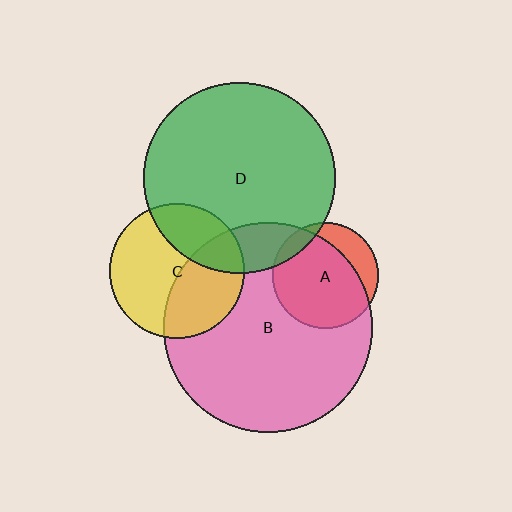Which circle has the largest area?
Circle B (pink).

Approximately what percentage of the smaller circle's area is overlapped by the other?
Approximately 10%.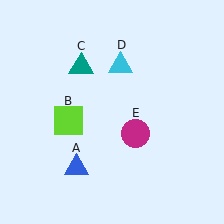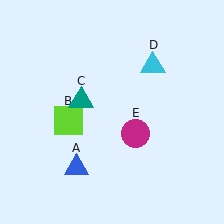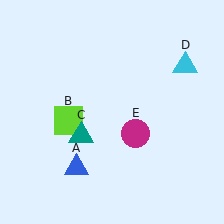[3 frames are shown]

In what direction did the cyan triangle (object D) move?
The cyan triangle (object D) moved right.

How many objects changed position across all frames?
2 objects changed position: teal triangle (object C), cyan triangle (object D).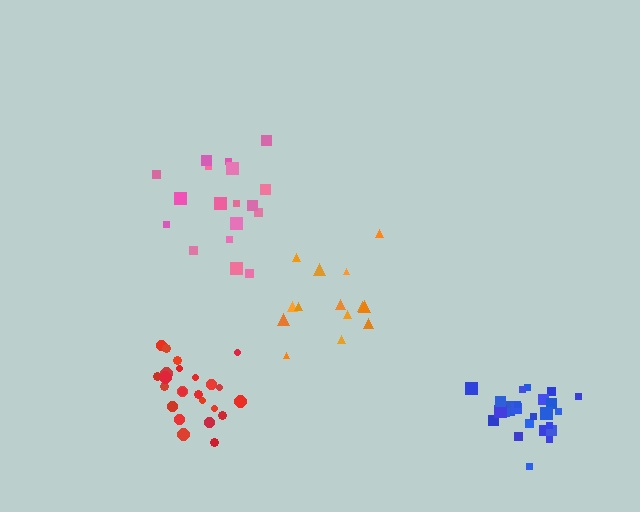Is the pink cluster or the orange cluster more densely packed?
Pink.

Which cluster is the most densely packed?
Blue.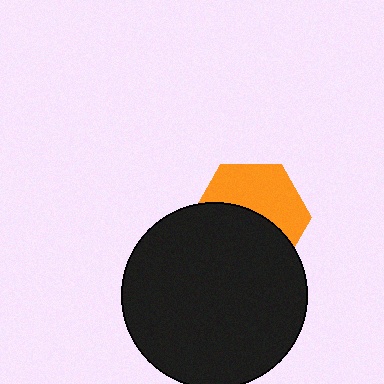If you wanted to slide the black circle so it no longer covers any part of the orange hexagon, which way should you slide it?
Slide it down — that is the most direct way to separate the two shapes.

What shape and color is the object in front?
The object in front is a black circle.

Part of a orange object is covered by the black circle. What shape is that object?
It is a hexagon.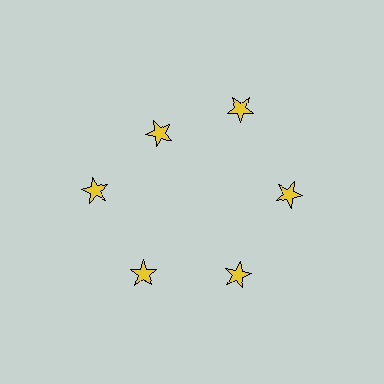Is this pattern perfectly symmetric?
No. The 6 yellow stars are arranged in a ring, but one element near the 11 o'clock position is pulled inward toward the center, breaking the 6-fold rotational symmetry.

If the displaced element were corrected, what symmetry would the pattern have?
It would have 6-fold rotational symmetry — the pattern would map onto itself every 60 degrees.